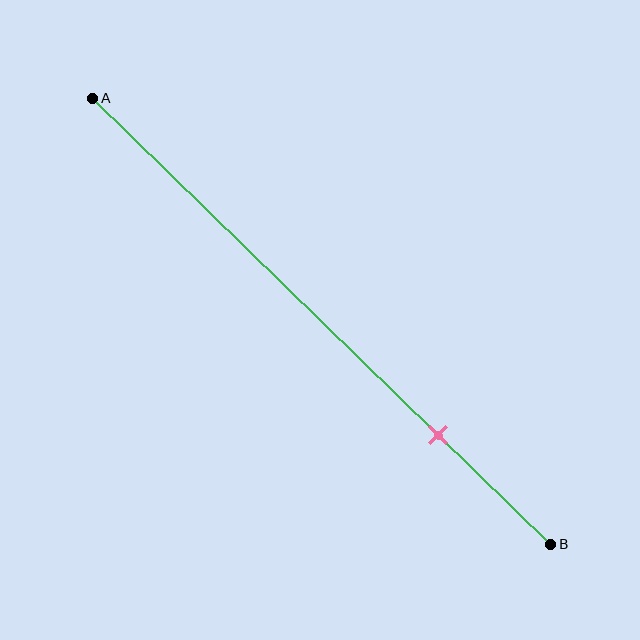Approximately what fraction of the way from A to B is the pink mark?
The pink mark is approximately 75% of the way from A to B.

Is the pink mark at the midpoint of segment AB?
No, the mark is at about 75% from A, not at the 50% midpoint.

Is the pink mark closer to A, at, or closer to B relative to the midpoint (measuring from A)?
The pink mark is closer to point B than the midpoint of segment AB.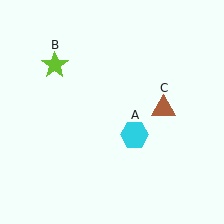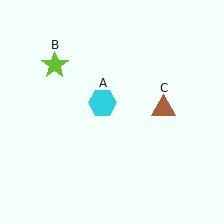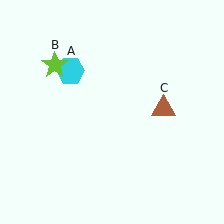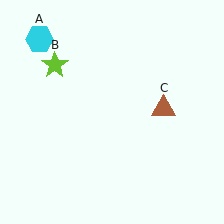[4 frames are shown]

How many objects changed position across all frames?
1 object changed position: cyan hexagon (object A).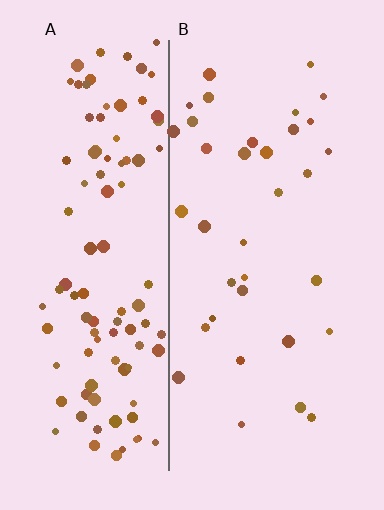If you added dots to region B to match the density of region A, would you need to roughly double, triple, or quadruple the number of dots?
Approximately triple.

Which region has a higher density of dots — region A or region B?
A (the left).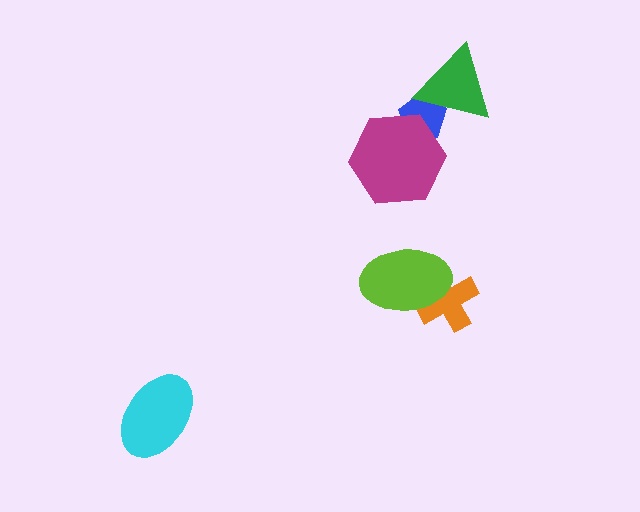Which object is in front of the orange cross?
The lime ellipse is in front of the orange cross.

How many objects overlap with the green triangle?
1 object overlaps with the green triangle.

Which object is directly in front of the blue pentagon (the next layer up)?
The green triangle is directly in front of the blue pentagon.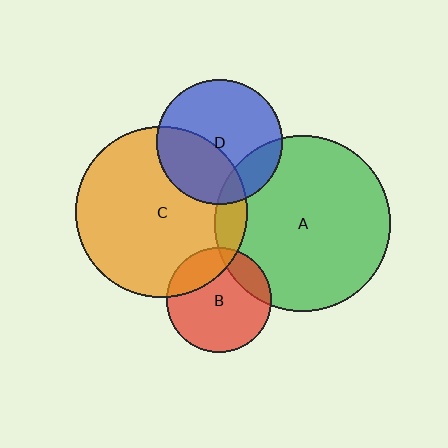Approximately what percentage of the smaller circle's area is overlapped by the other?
Approximately 15%.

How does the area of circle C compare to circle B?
Approximately 2.6 times.